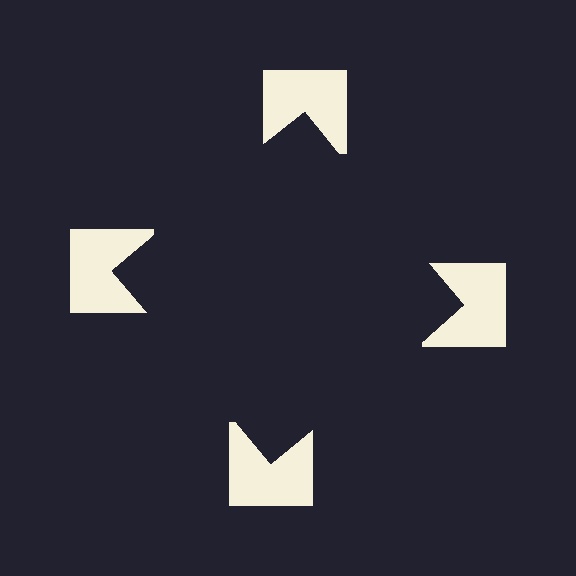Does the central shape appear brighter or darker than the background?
It typically appears slightly darker than the background, even though no actual brightness change is drawn.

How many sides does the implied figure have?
4 sides.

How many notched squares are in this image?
There are 4 — one at each vertex of the illusory square.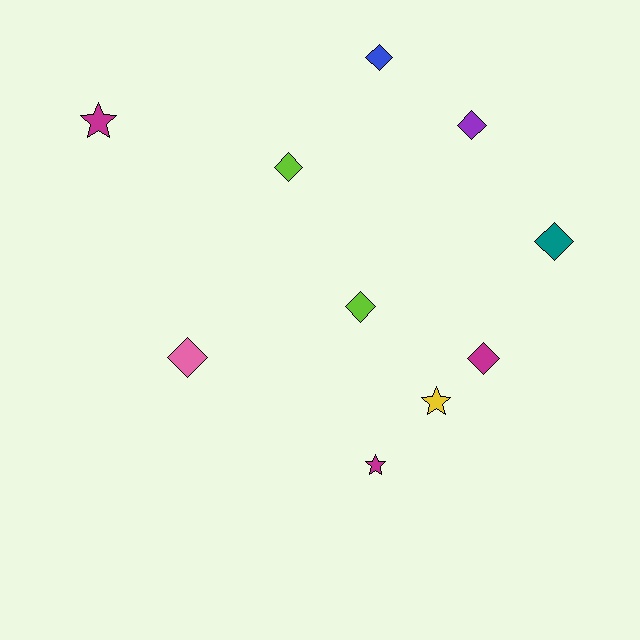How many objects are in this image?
There are 10 objects.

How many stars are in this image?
There are 3 stars.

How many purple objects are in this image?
There is 1 purple object.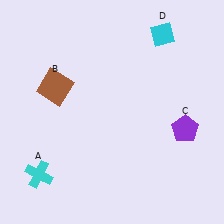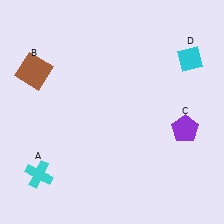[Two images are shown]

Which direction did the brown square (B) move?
The brown square (B) moved left.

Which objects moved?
The objects that moved are: the brown square (B), the cyan diamond (D).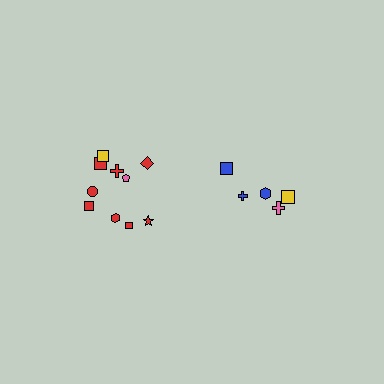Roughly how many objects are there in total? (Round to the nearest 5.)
Roughly 15 objects in total.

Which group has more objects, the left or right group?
The left group.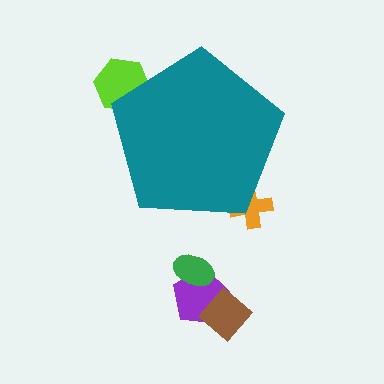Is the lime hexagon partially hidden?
Yes, the lime hexagon is partially hidden behind the teal pentagon.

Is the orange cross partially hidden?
Yes, the orange cross is partially hidden behind the teal pentagon.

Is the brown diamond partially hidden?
No, the brown diamond is fully visible.